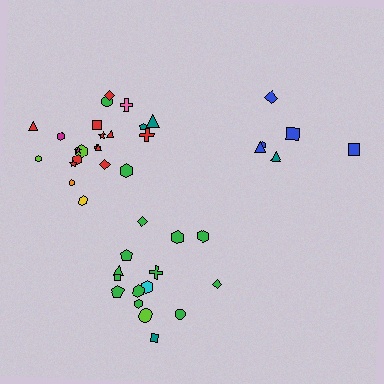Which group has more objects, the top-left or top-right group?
The top-left group.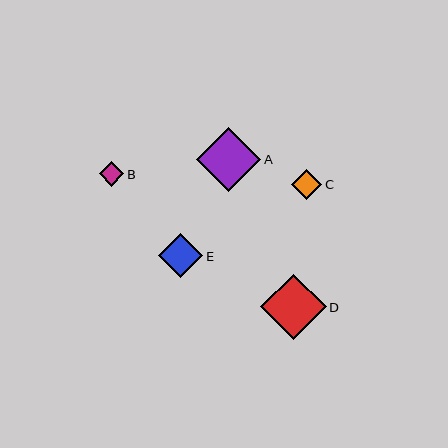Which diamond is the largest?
Diamond D is the largest with a size of approximately 66 pixels.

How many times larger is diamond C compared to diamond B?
Diamond C is approximately 1.2 times the size of diamond B.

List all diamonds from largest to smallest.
From largest to smallest: D, A, E, C, B.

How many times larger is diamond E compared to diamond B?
Diamond E is approximately 1.8 times the size of diamond B.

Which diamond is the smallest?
Diamond B is the smallest with a size of approximately 25 pixels.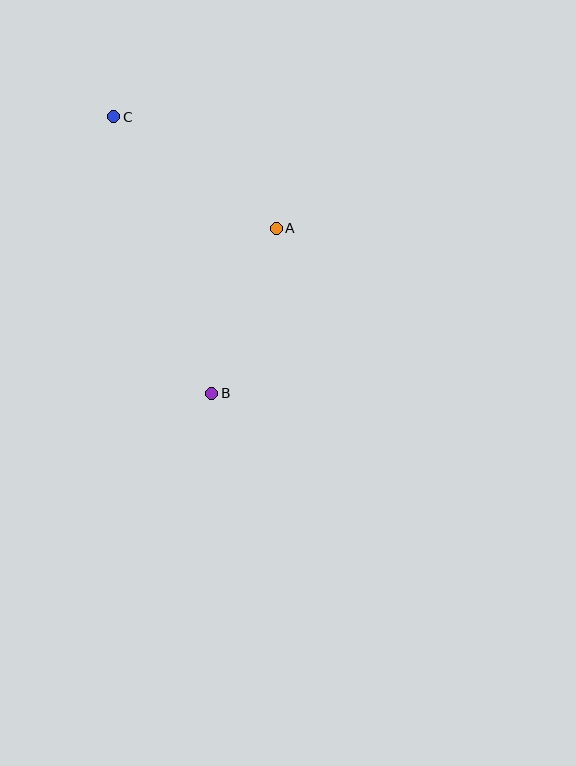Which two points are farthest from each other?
Points B and C are farthest from each other.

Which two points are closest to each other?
Points A and B are closest to each other.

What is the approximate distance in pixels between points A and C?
The distance between A and C is approximately 197 pixels.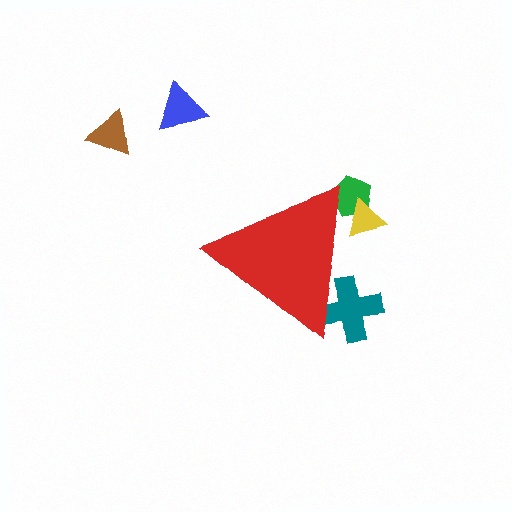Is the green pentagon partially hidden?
Yes, the green pentagon is partially hidden behind the red triangle.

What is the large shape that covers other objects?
A red triangle.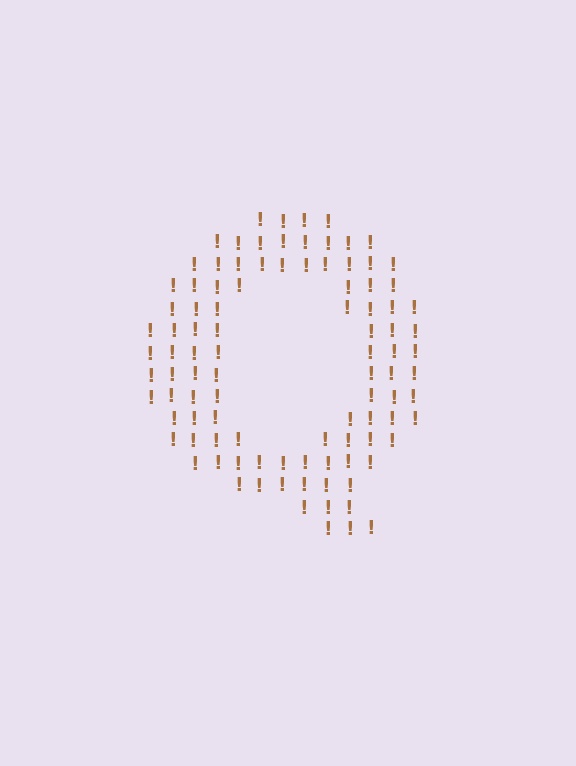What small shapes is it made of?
It is made of small exclamation marks.